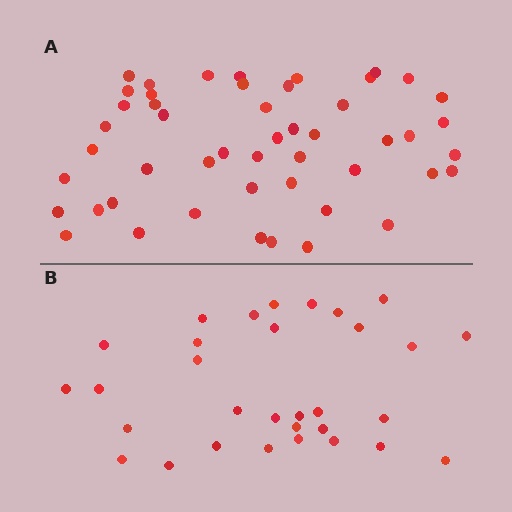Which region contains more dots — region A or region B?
Region A (the top region) has more dots.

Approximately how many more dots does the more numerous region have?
Region A has approximately 20 more dots than region B.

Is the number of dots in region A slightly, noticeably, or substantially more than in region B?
Region A has substantially more. The ratio is roughly 1.6 to 1.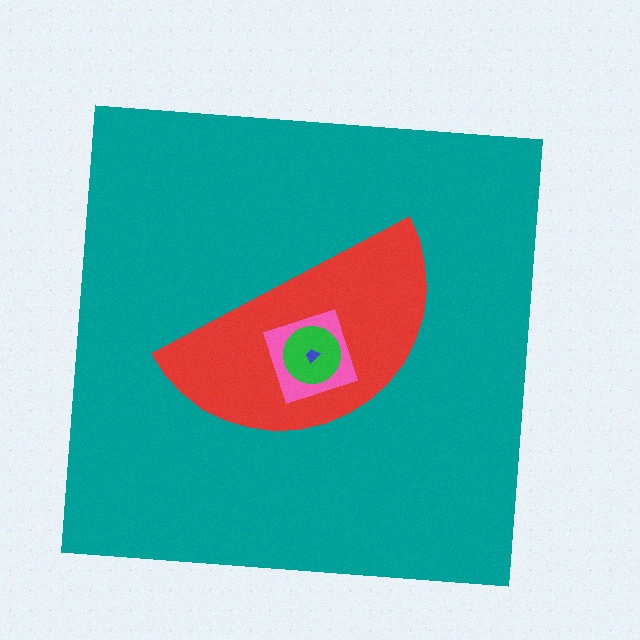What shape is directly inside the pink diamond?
The green circle.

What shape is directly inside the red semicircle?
The pink diamond.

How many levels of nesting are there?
5.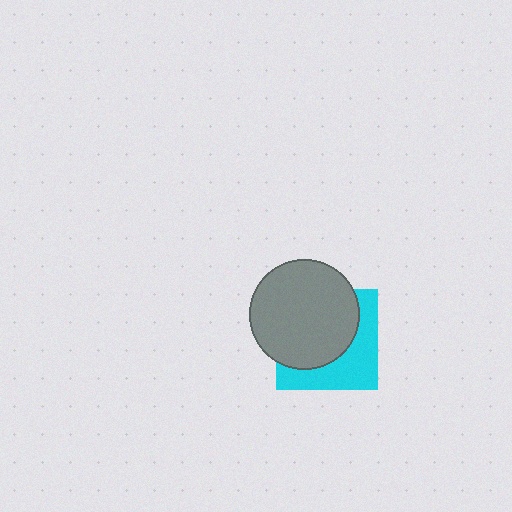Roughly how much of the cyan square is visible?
A small part of it is visible (roughly 41%).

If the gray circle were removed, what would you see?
You would see the complete cyan square.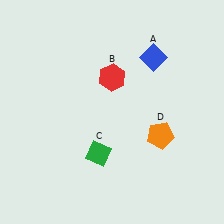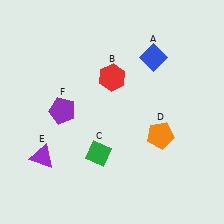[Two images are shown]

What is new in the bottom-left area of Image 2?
A purple triangle (E) was added in the bottom-left area of Image 2.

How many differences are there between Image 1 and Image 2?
There are 2 differences between the two images.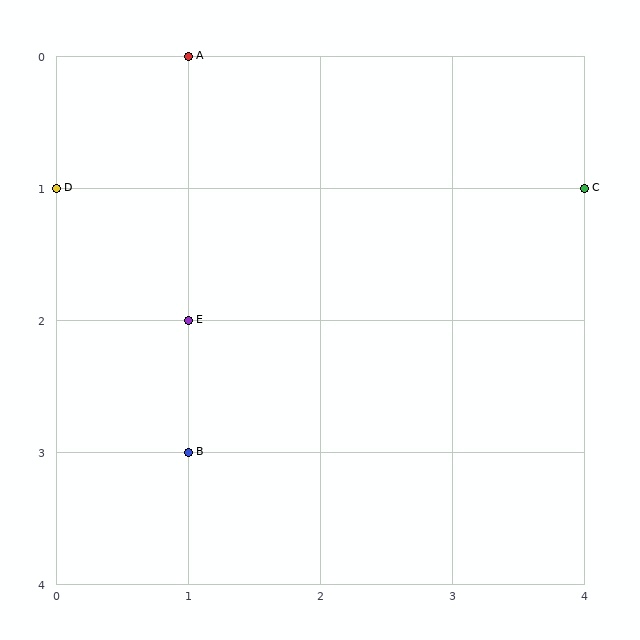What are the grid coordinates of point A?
Point A is at grid coordinates (1, 0).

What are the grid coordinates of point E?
Point E is at grid coordinates (1, 2).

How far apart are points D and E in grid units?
Points D and E are 1 column and 1 row apart (about 1.4 grid units diagonally).